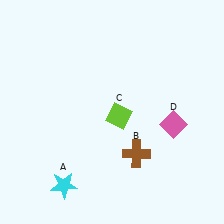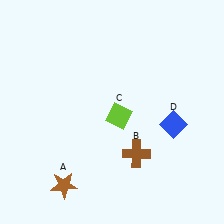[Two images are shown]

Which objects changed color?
A changed from cyan to brown. D changed from pink to blue.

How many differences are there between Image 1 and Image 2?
There are 2 differences between the two images.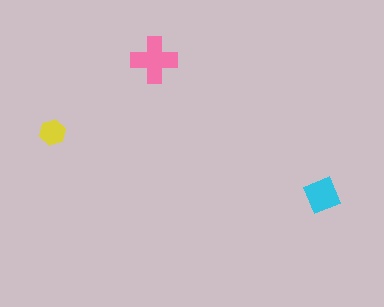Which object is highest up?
The pink cross is topmost.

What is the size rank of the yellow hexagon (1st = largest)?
3rd.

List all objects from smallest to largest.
The yellow hexagon, the cyan square, the pink cross.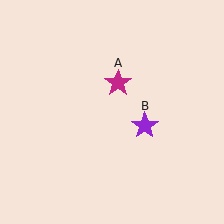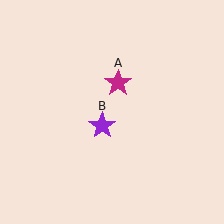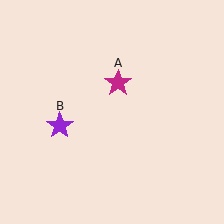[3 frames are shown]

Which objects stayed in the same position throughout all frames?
Magenta star (object A) remained stationary.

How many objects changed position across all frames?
1 object changed position: purple star (object B).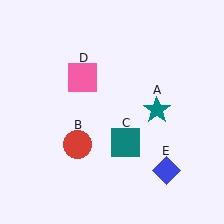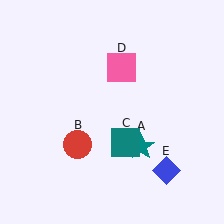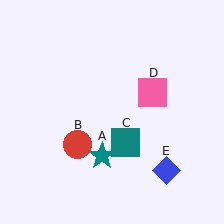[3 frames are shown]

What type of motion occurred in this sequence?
The teal star (object A), pink square (object D) rotated clockwise around the center of the scene.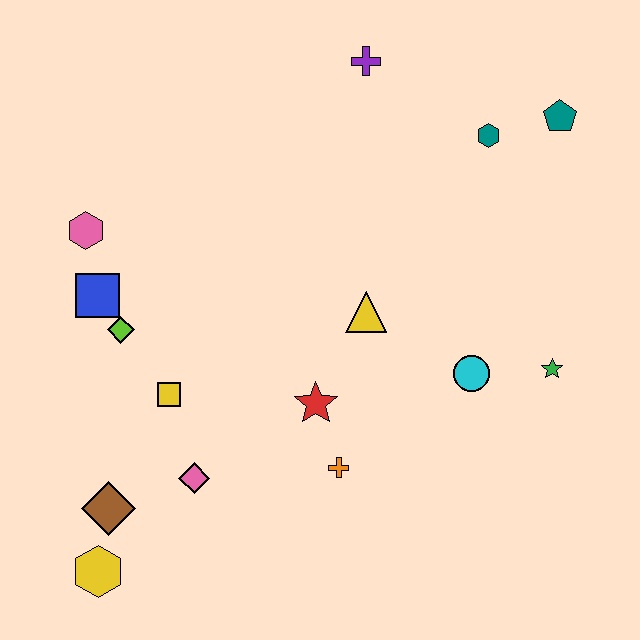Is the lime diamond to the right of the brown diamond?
Yes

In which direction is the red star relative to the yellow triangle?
The red star is below the yellow triangle.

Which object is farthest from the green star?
The yellow hexagon is farthest from the green star.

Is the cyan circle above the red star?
Yes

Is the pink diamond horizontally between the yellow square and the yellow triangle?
Yes